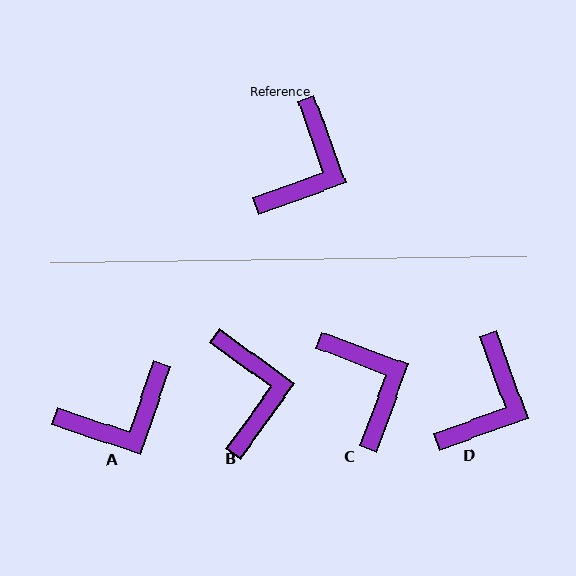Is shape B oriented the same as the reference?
No, it is off by about 34 degrees.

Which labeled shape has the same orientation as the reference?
D.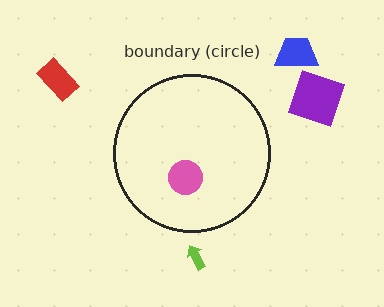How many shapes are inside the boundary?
1 inside, 4 outside.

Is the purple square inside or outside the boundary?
Outside.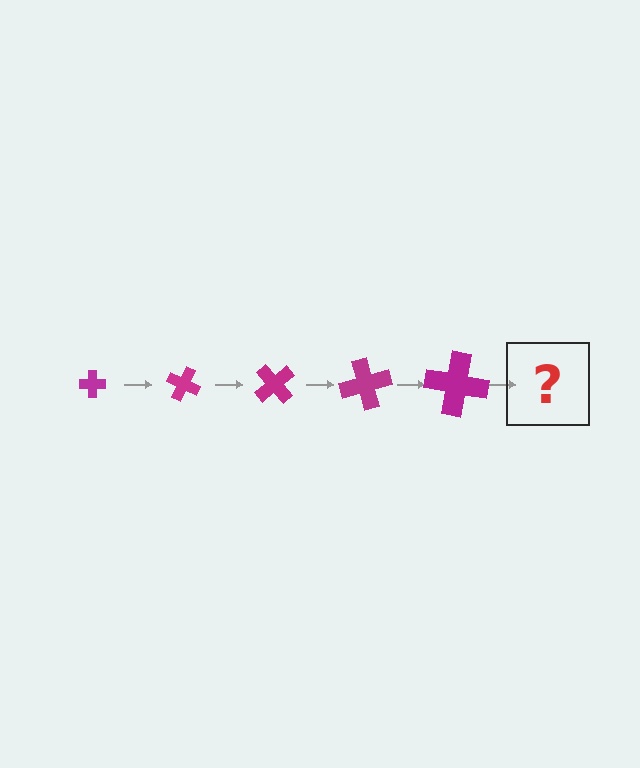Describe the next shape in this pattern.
It should be a cross, larger than the previous one and rotated 125 degrees from the start.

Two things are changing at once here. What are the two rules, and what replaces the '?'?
The two rules are that the cross grows larger each step and it rotates 25 degrees each step. The '?' should be a cross, larger than the previous one and rotated 125 degrees from the start.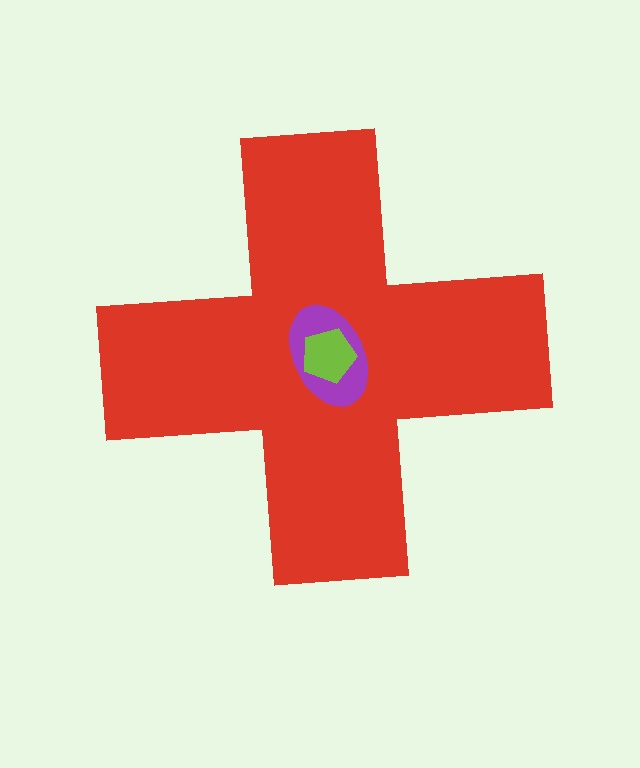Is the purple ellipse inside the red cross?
Yes.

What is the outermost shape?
The red cross.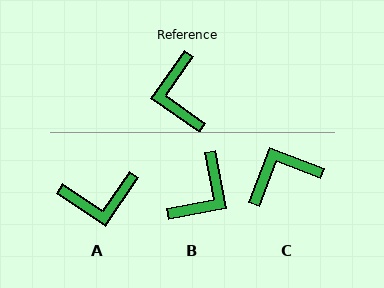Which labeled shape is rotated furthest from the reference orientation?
B, about 136 degrees away.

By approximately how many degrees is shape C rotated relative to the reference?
Approximately 76 degrees clockwise.